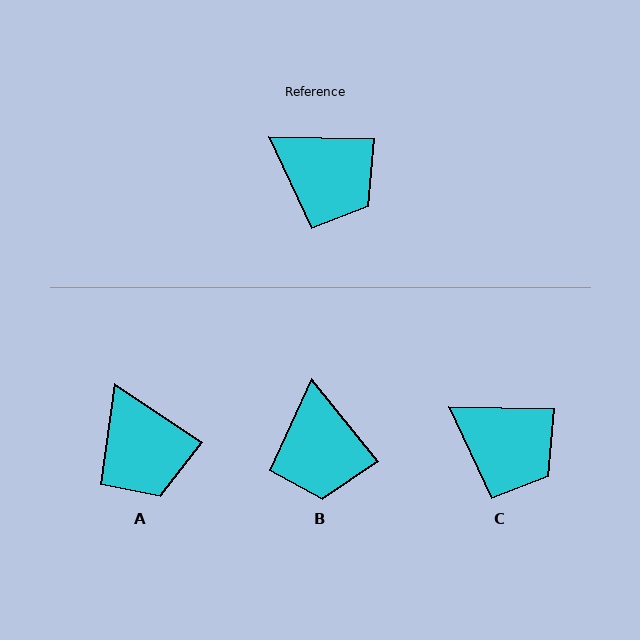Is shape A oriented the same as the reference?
No, it is off by about 33 degrees.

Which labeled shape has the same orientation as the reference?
C.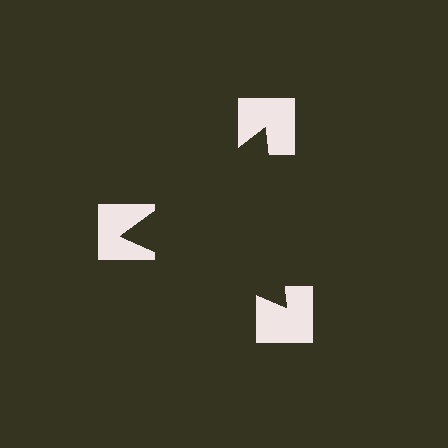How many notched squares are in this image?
There are 3 — one at each vertex of the illusory triangle.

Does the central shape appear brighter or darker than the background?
It typically appears slightly darker than the background, even though no actual brightness change is drawn.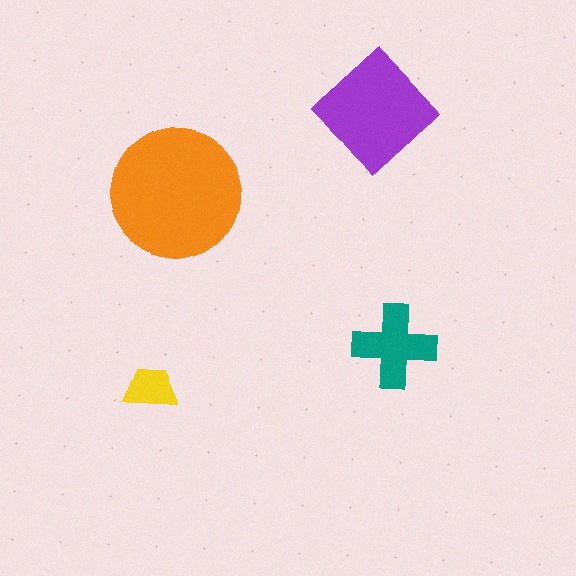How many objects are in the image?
There are 4 objects in the image.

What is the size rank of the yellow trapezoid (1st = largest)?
4th.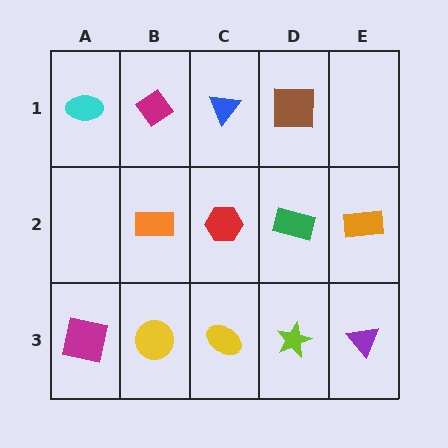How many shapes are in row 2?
4 shapes.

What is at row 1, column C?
A blue triangle.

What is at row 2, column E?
An orange rectangle.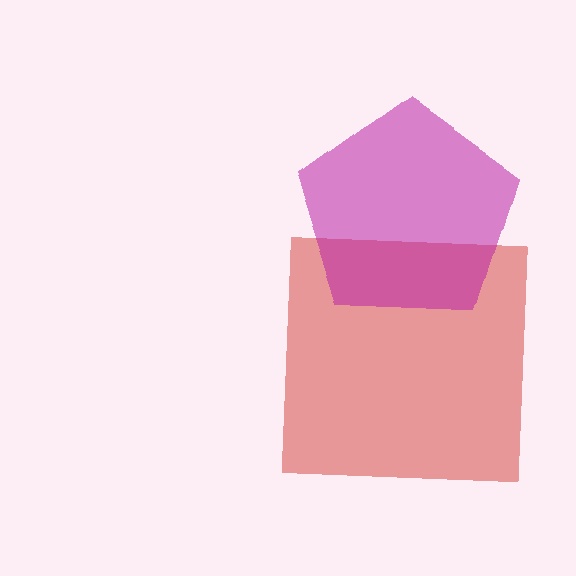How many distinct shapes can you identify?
There are 2 distinct shapes: a red square, a magenta pentagon.